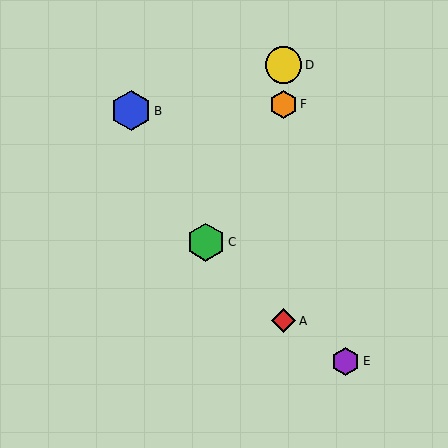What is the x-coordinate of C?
Object C is at x≈206.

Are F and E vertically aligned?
No, F is at x≈284 and E is at x≈346.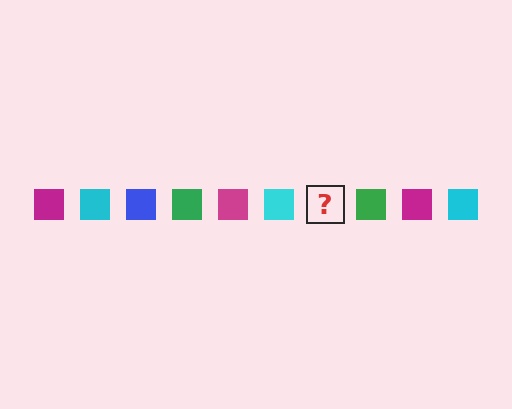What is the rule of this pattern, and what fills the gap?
The rule is that the pattern cycles through magenta, cyan, blue, green squares. The gap should be filled with a blue square.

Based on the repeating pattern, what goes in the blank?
The blank should be a blue square.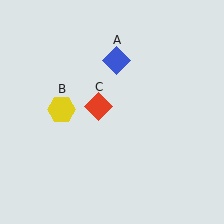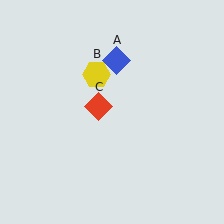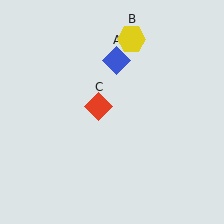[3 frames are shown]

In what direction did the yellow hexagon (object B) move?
The yellow hexagon (object B) moved up and to the right.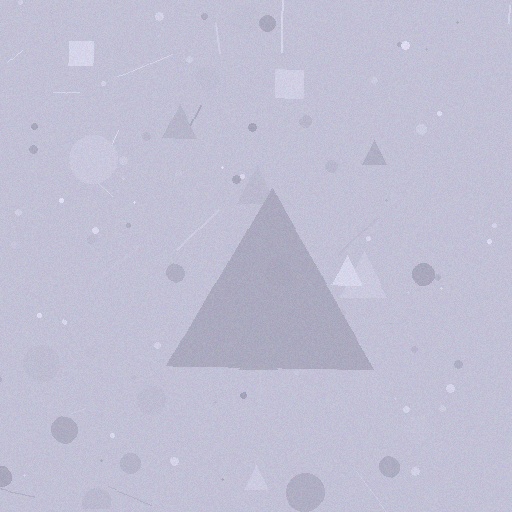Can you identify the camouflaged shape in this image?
The camouflaged shape is a triangle.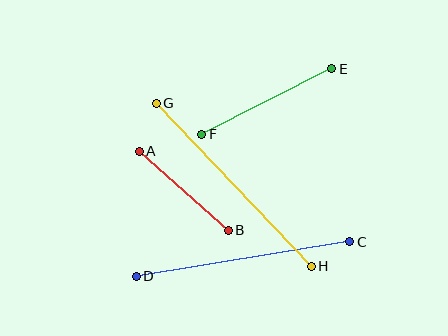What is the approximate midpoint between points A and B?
The midpoint is at approximately (184, 191) pixels.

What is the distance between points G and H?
The distance is approximately 225 pixels.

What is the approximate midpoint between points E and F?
The midpoint is at approximately (267, 101) pixels.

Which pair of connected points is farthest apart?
Points G and H are farthest apart.